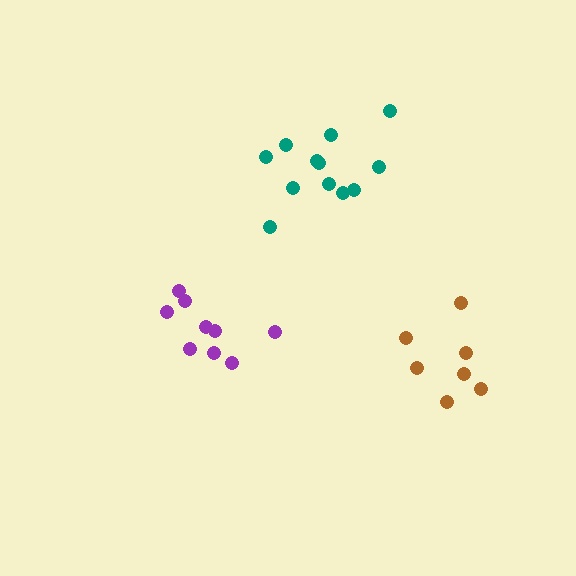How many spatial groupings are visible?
There are 3 spatial groupings.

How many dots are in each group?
Group 1: 7 dots, Group 2: 9 dots, Group 3: 12 dots (28 total).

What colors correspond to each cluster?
The clusters are colored: brown, purple, teal.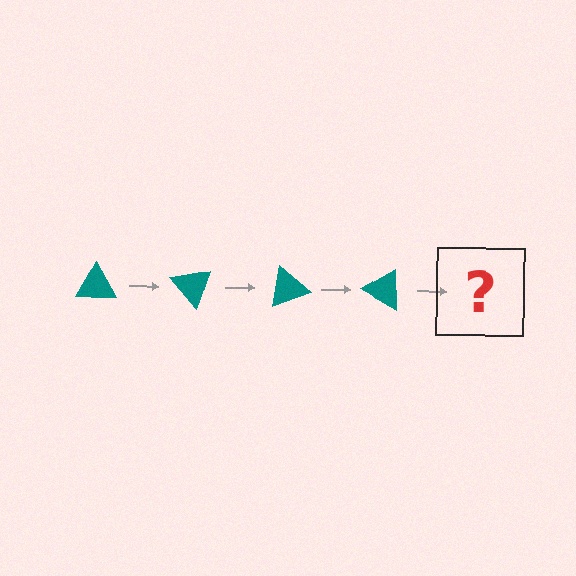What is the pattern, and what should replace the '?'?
The pattern is that the triangle rotates 50 degrees each step. The '?' should be a teal triangle rotated 200 degrees.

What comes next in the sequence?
The next element should be a teal triangle rotated 200 degrees.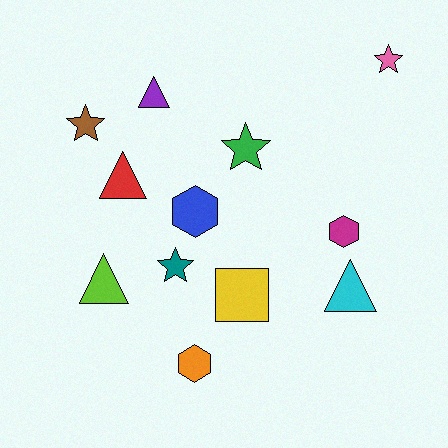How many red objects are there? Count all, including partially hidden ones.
There is 1 red object.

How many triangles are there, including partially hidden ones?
There are 4 triangles.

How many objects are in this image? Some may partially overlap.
There are 12 objects.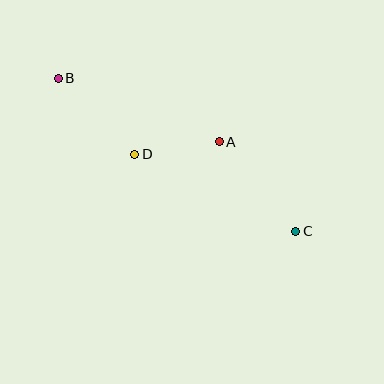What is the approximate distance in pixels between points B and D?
The distance between B and D is approximately 108 pixels.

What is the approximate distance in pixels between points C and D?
The distance between C and D is approximately 178 pixels.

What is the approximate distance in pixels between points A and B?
The distance between A and B is approximately 173 pixels.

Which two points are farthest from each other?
Points B and C are farthest from each other.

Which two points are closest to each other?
Points A and D are closest to each other.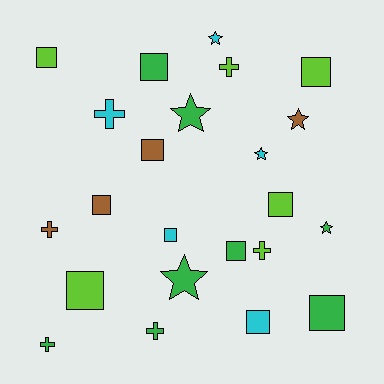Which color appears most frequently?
Green, with 8 objects.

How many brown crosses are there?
There is 1 brown cross.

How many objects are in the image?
There are 23 objects.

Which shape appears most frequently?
Square, with 11 objects.